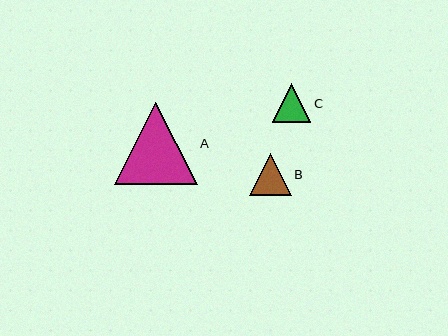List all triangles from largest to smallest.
From largest to smallest: A, B, C.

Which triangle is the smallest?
Triangle C is the smallest with a size of approximately 39 pixels.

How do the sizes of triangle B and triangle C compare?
Triangle B and triangle C are approximately the same size.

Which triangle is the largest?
Triangle A is the largest with a size of approximately 83 pixels.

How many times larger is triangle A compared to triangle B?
Triangle A is approximately 2.0 times the size of triangle B.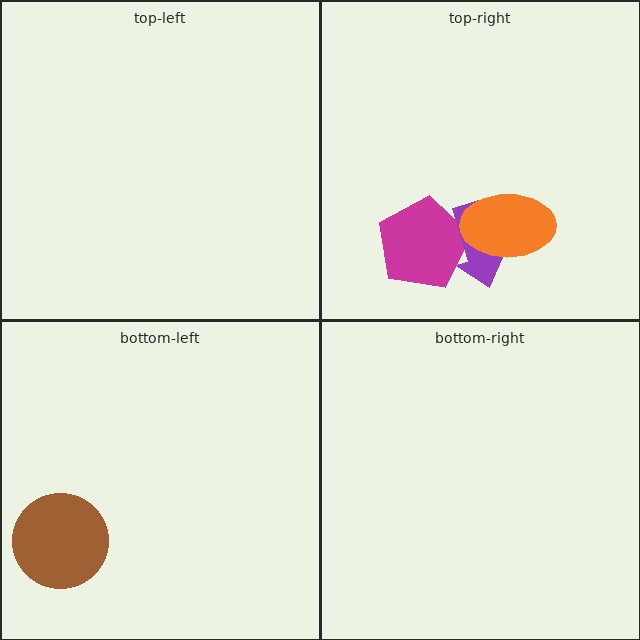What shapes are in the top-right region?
The magenta pentagon, the purple arrow, the orange ellipse.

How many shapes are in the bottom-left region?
1.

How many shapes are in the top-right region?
3.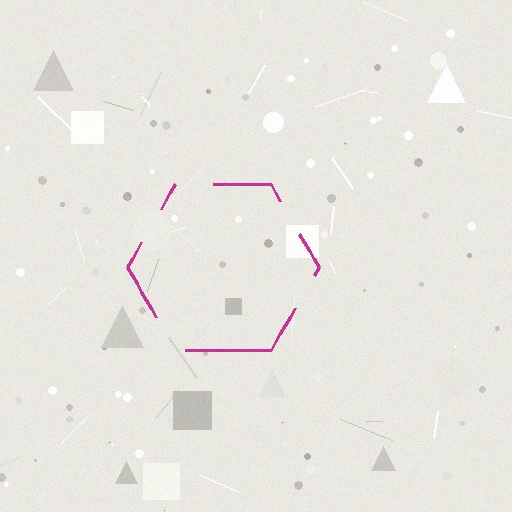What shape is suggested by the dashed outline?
The dashed outline suggests a hexagon.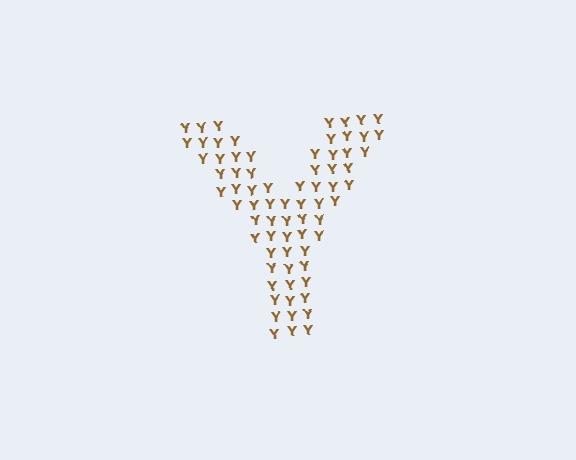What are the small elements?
The small elements are letter Y's.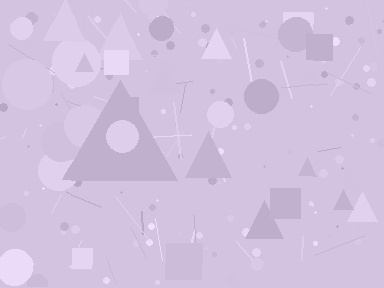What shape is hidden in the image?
A triangle is hidden in the image.